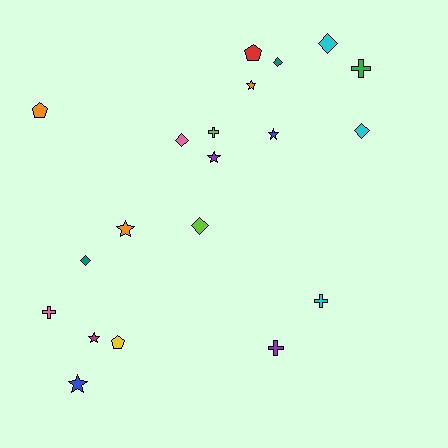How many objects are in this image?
There are 20 objects.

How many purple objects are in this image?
There are 2 purple objects.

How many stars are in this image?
There are 6 stars.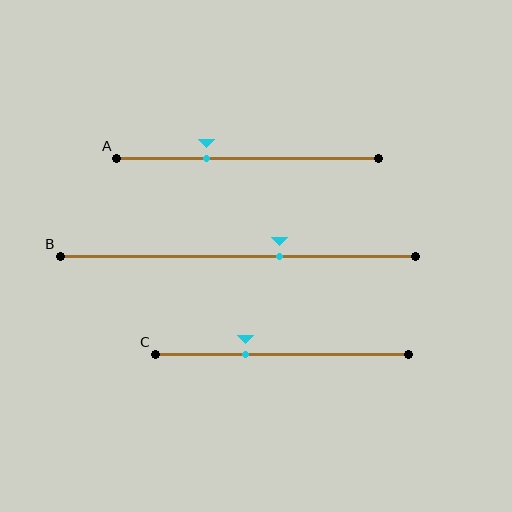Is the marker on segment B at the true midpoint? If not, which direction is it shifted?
No, the marker on segment B is shifted to the right by about 12% of the segment length.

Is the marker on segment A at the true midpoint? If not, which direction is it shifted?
No, the marker on segment A is shifted to the left by about 16% of the segment length.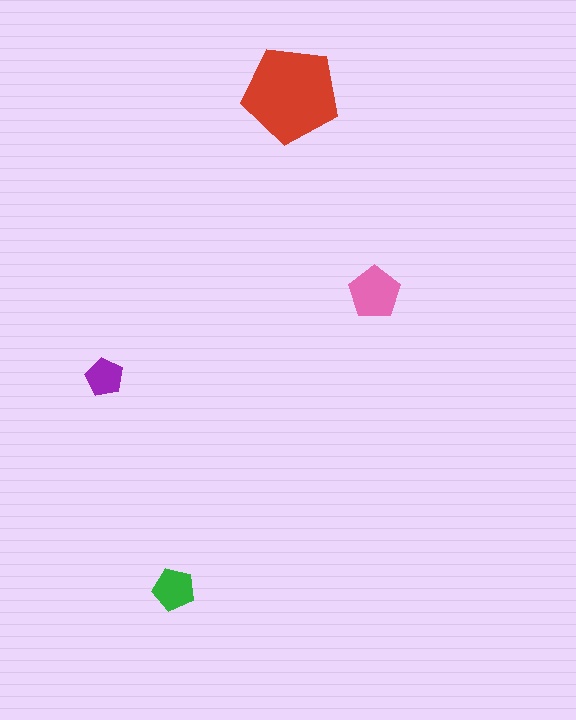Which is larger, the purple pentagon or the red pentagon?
The red one.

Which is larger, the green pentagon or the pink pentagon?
The pink one.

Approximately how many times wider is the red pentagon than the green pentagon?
About 2.5 times wider.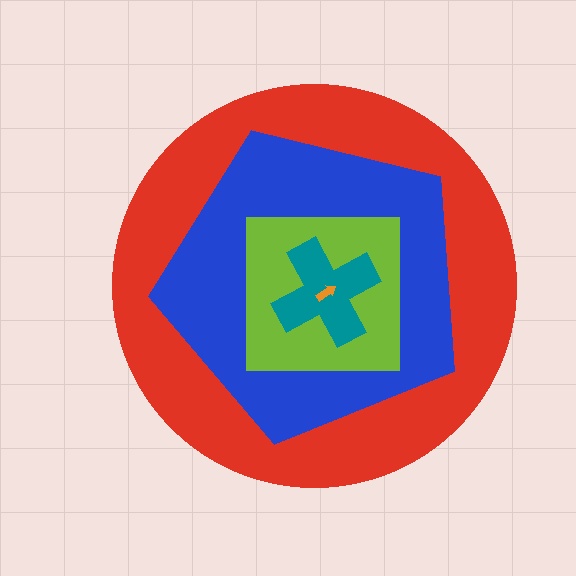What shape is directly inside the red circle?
The blue pentagon.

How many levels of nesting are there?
5.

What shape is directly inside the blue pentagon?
The lime square.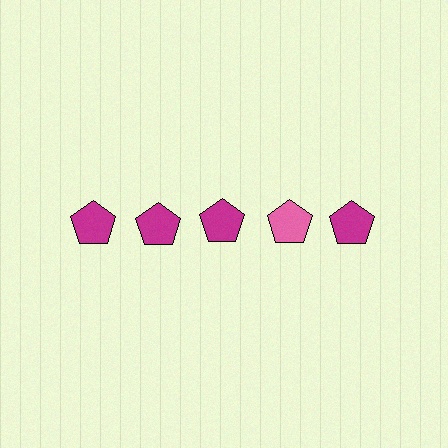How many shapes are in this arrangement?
There are 5 shapes arranged in a grid pattern.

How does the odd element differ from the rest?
It has a different color: pink instead of magenta.